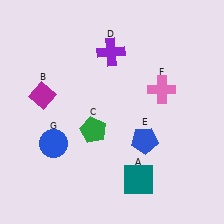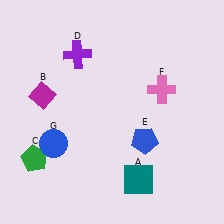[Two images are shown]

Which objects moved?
The objects that moved are: the green pentagon (C), the purple cross (D).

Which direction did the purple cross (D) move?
The purple cross (D) moved left.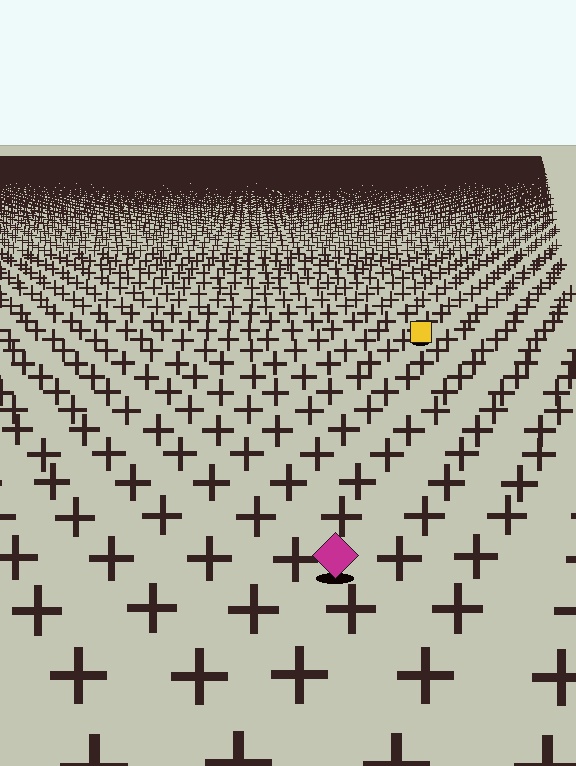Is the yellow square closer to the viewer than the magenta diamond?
No. The magenta diamond is closer — you can tell from the texture gradient: the ground texture is coarser near it.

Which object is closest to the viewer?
The magenta diamond is closest. The texture marks near it are larger and more spread out.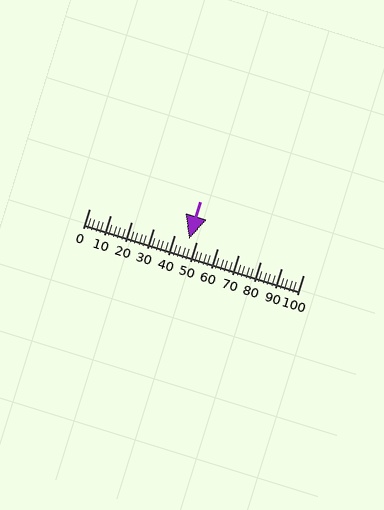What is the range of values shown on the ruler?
The ruler shows values from 0 to 100.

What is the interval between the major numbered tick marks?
The major tick marks are spaced 10 units apart.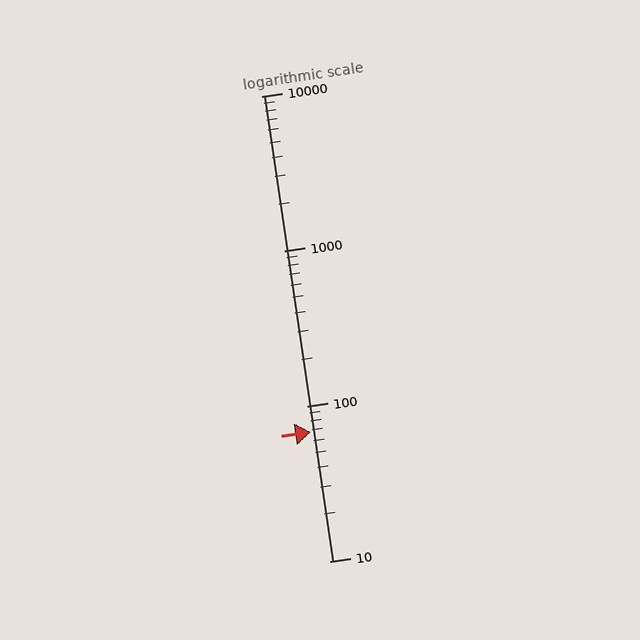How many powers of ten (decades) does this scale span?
The scale spans 3 decades, from 10 to 10000.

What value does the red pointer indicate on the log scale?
The pointer indicates approximately 68.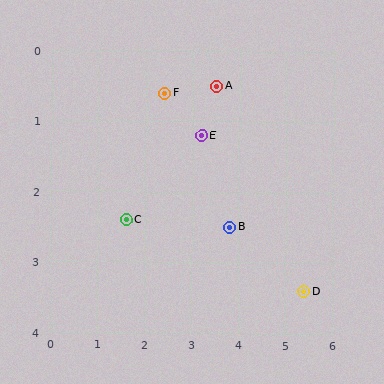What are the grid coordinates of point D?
Point D is at approximately (5.4, 3.4).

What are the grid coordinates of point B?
Point B is at approximately (3.8, 2.5).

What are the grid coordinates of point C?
Point C is at approximately (1.6, 2.4).